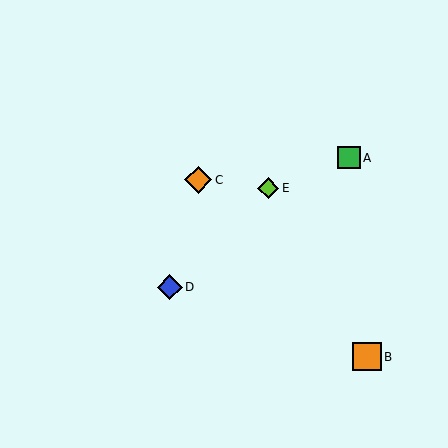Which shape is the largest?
The orange square (labeled B) is the largest.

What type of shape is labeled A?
Shape A is a green square.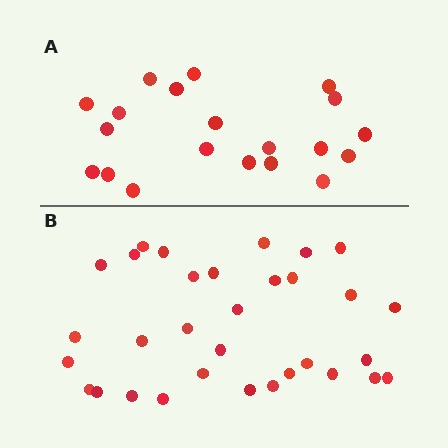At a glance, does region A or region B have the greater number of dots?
Region B (the bottom region) has more dots.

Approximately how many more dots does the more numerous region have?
Region B has roughly 12 or so more dots than region A.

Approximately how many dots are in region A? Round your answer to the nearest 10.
About 20 dots.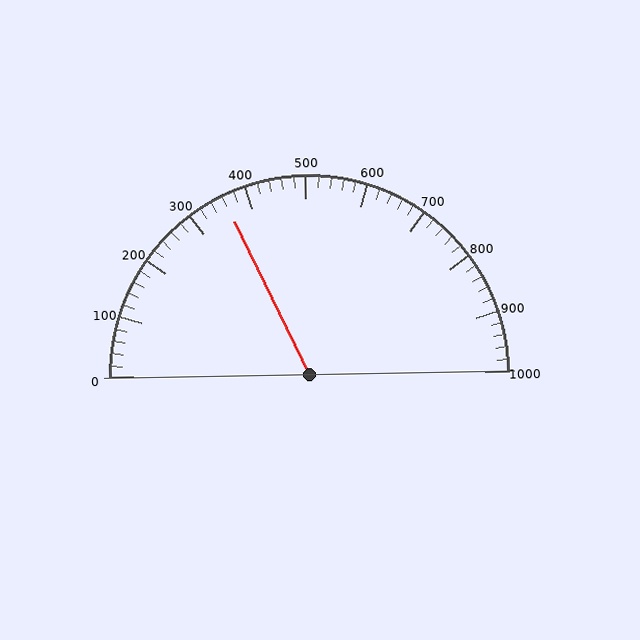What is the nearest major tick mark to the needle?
The nearest major tick mark is 400.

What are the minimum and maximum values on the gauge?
The gauge ranges from 0 to 1000.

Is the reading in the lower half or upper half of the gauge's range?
The reading is in the lower half of the range (0 to 1000).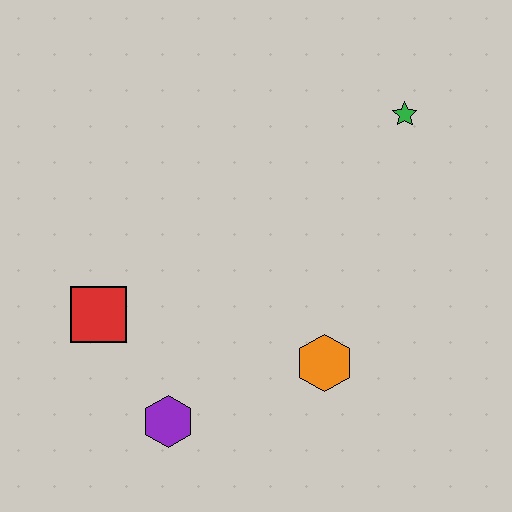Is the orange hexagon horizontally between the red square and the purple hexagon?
No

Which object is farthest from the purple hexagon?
The green star is farthest from the purple hexagon.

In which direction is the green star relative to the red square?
The green star is to the right of the red square.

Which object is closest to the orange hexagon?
The purple hexagon is closest to the orange hexagon.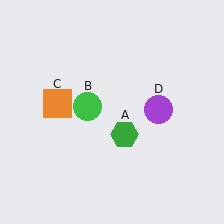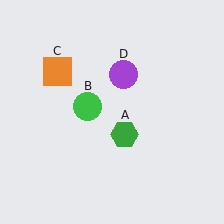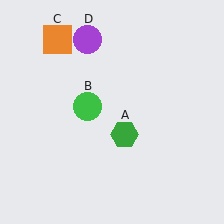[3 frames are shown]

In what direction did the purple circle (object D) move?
The purple circle (object D) moved up and to the left.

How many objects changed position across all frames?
2 objects changed position: orange square (object C), purple circle (object D).